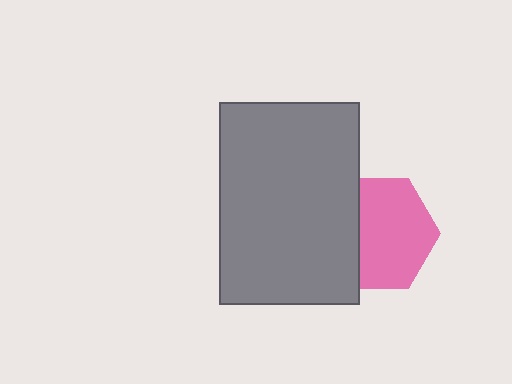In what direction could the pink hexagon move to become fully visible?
The pink hexagon could move right. That would shift it out from behind the gray rectangle entirely.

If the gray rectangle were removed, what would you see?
You would see the complete pink hexagon.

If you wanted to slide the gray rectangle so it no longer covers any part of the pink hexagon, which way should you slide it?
Slide it left — that is the most direct way to separate the two shapes.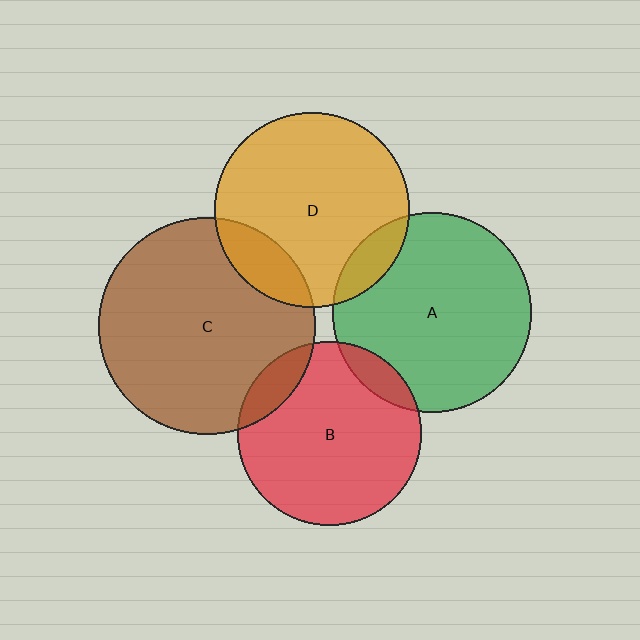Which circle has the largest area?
Circle C (brown).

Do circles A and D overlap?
Yes.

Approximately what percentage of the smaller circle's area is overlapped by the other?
Approximately 10%.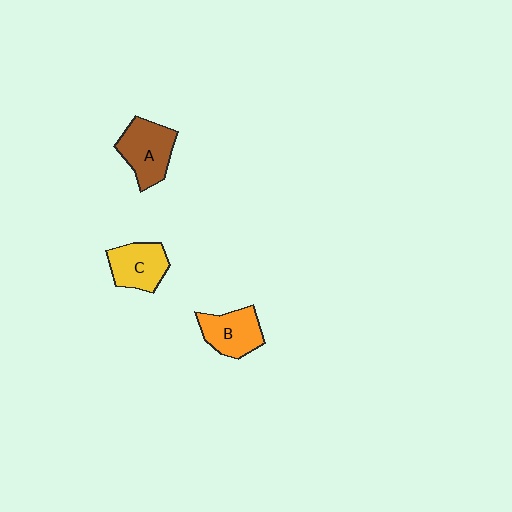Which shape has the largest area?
Shape A (brown).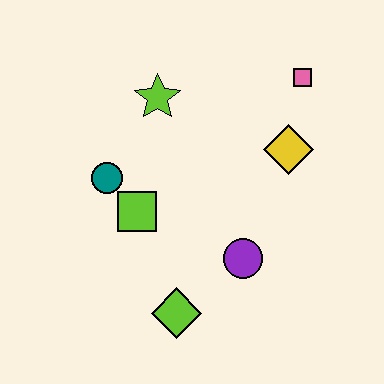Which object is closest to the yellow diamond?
The pink square is closest to the yellow diamond.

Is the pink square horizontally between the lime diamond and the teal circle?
No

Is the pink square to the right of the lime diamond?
Yes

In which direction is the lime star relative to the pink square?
The lime star is to the left of the pink square.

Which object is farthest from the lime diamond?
The pink square is farthest from the lime diamond.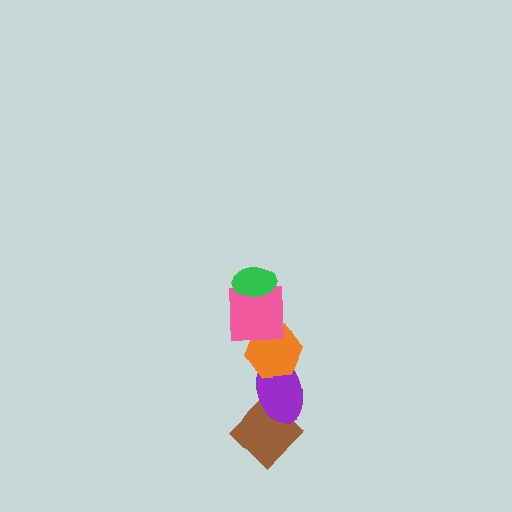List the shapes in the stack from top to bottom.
From top to bottom: the green ellipse, the pink square, the orange hexagon, the purple ellipse, the brown diamond.